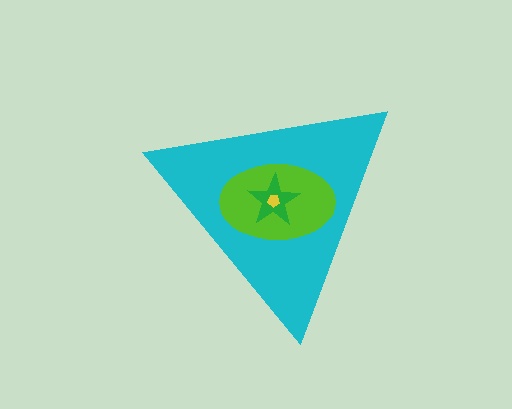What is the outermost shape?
The cyan triangle.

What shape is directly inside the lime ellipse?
The green star.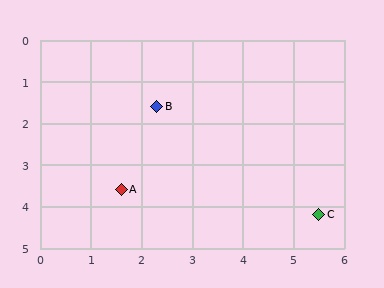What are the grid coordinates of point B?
Point B is at approximately (2.3, 1.6).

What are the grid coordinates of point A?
Point A is at approximately (1.6, 3.6).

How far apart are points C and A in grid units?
Points C and A are about 3.9 grid units apart.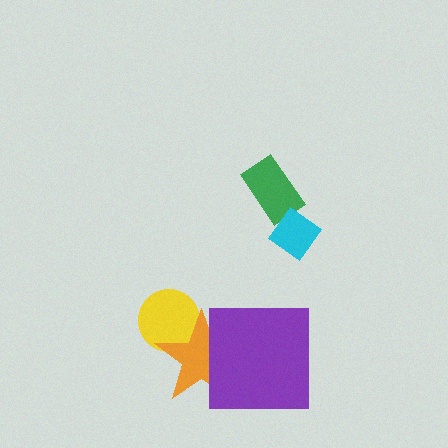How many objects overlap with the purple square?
1 object overlaps with the purple square.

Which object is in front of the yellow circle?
The orange star is in front of the yellow circle.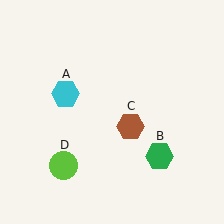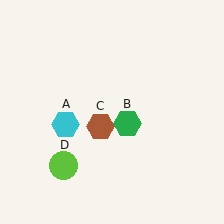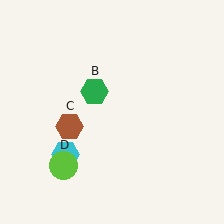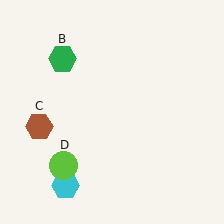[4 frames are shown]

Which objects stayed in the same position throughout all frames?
Lime circle (object D) remained stationary.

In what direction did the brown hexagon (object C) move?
The brown hexagon (object C) moved left.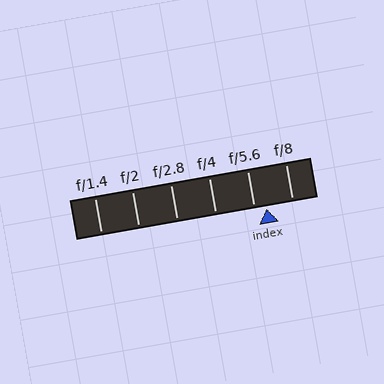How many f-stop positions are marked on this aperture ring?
There are 6 f-stop positions marked.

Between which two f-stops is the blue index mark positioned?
The index mark is between f/5.6 and f/8.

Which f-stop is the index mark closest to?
The index mark is closest to f/5.6.